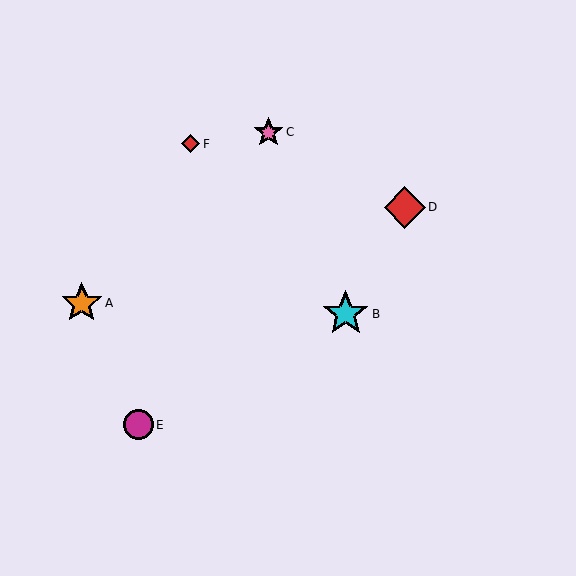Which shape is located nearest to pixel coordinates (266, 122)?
The pink star (labeled C) at (269, 132) is nearest to that location.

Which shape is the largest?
The cyan star (labeled B) is the largest.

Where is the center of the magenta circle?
The center of the magenta circle is at (138, 425).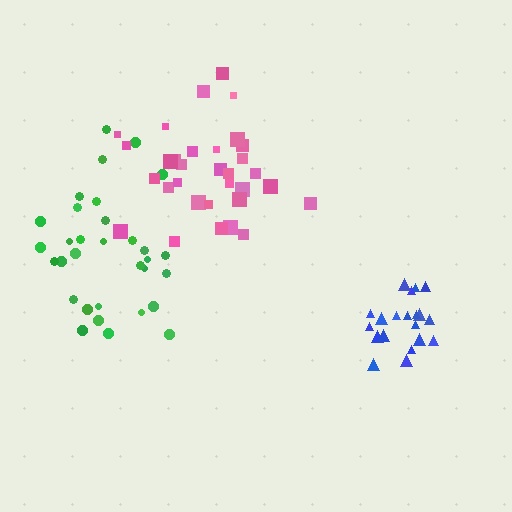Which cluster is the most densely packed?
Blue.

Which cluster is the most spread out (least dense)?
Pink.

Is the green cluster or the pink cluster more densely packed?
Green.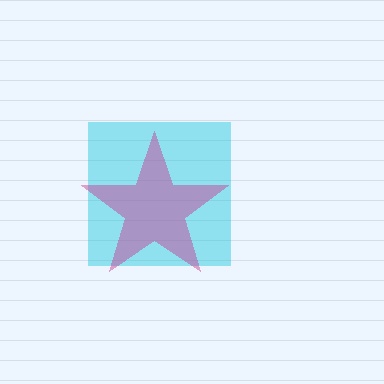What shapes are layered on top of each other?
The layered shapes are: a cyan square, a magenta star.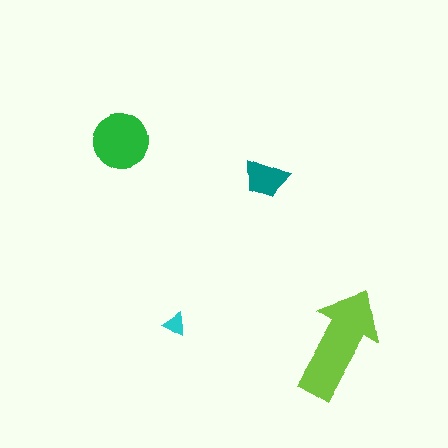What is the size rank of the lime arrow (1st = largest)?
1st.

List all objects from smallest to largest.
The cyan triangle, the teal trapezoid, the green circle, the lime arrow.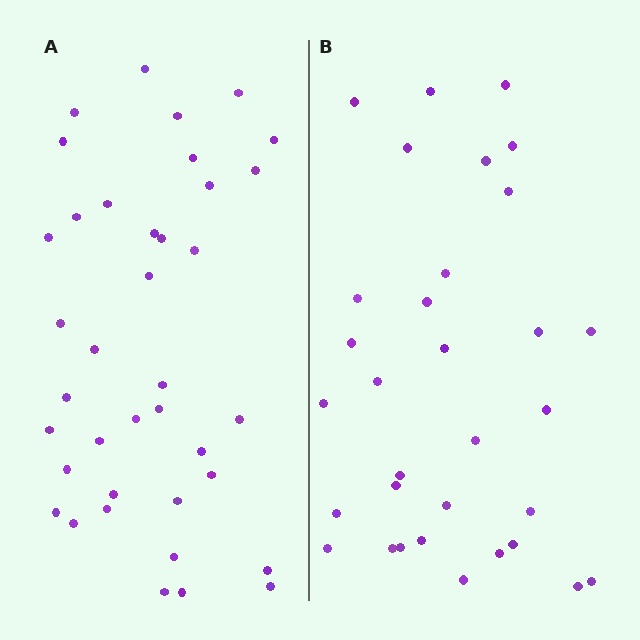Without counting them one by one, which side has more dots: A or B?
Region A (the left region) has more dots.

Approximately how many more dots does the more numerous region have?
Region A has about 6 more dots than region B.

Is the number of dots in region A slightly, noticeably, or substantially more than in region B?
Region A has only slightly more — the two regions are fairly close. The ratio is roughly 1.2 to 1.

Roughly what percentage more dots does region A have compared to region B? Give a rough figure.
About 20% more.